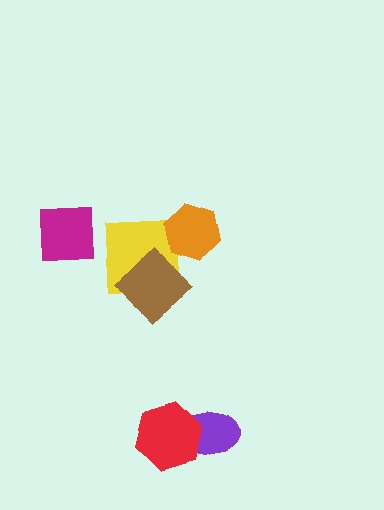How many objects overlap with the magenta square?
0 objects overlap with the magenta square.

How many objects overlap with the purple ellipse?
1 object overlaps with the purple ellipse.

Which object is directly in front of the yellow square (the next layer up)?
The orange hexagon is directly in front of the yellow square.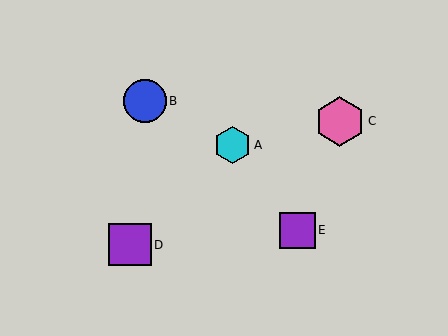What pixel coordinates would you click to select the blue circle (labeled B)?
Click at (145, 101) to select the blue circle B.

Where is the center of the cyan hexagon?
The center of the cyan hexagon is at (232, 145).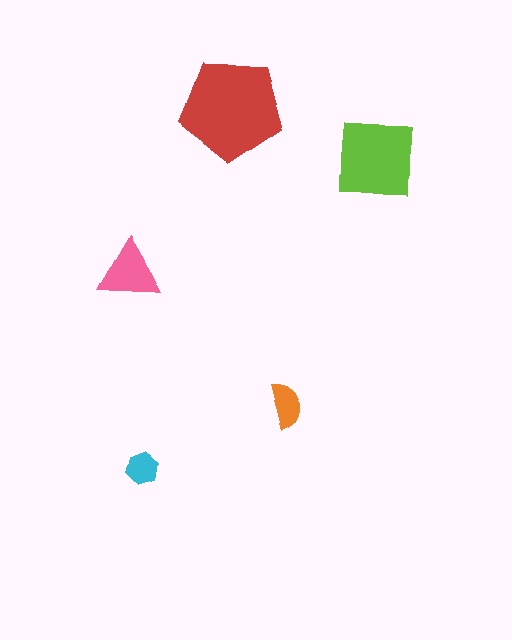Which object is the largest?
The red pentagon.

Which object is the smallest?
The cyan hexagon.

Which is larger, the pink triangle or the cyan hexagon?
The pink triangle.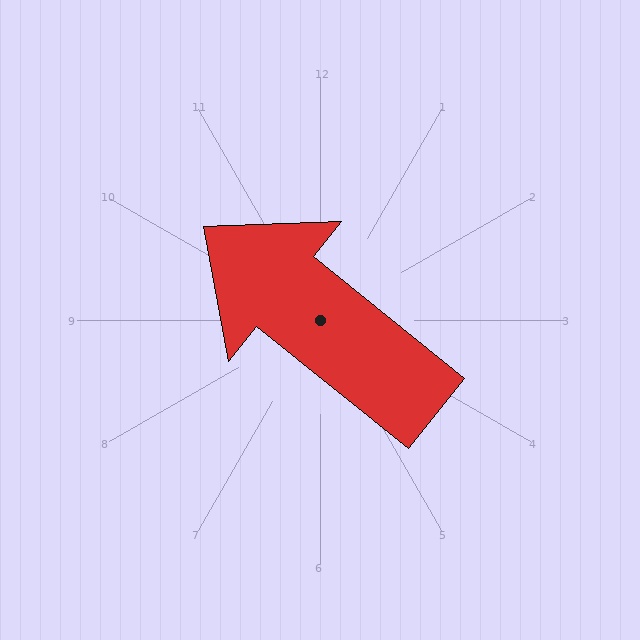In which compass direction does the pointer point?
Northwest.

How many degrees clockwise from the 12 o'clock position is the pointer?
Approximately 309 degrees.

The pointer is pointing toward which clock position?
Roughly 10 o'clock.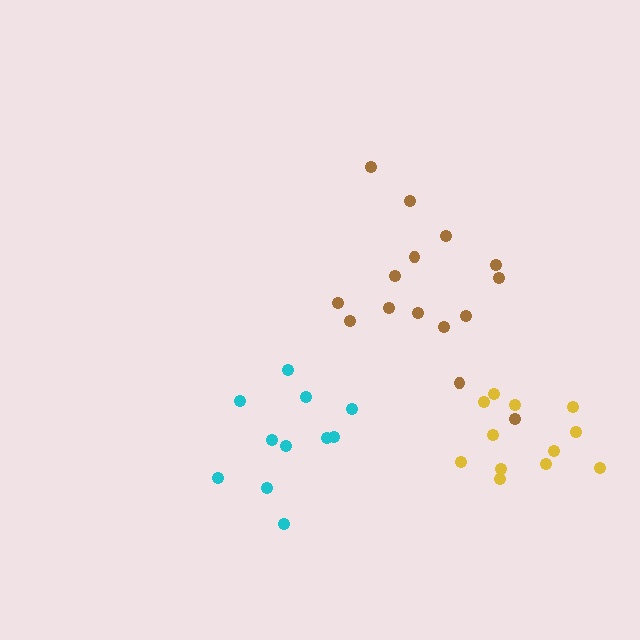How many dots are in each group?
Group 1: 11 dots, Group 2: 15 dots, Group 3: 12 dots (38 total).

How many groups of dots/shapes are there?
There are 3 groups.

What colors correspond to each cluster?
The clusters are colored: cyan, brown, yellow.